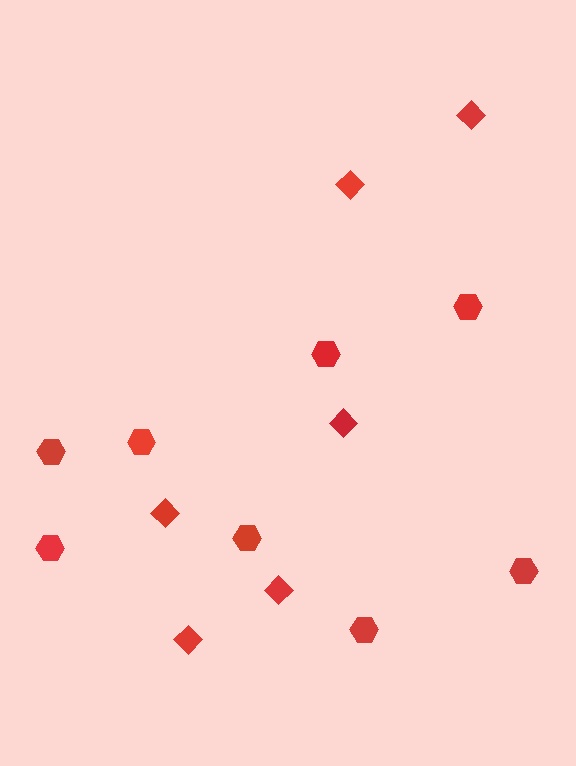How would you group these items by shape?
There are 2 groups: one group of hexagons (8) and one group of diamonds (6).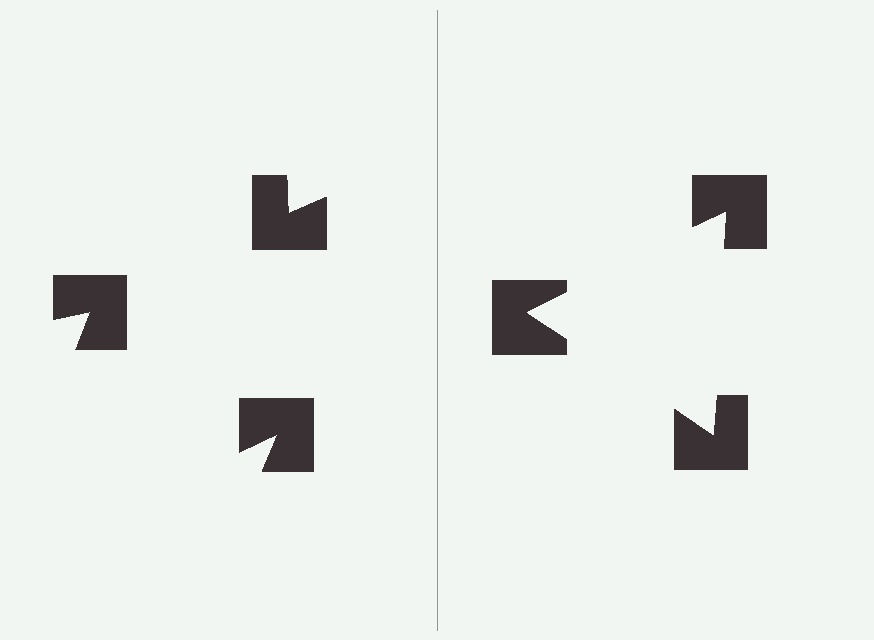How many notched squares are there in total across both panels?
6 — 3 on each side.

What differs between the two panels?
The notched squares are positioned identically on both sides; only the wedge orientations differ. On the right they align to a triangle; on the left they are misaligned.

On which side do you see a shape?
An illusory triangle appears on the right side. On the left side the wedge cuts are rotated, so no coherent shape forms.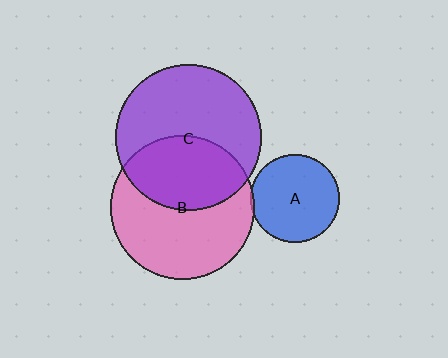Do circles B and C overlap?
Yes.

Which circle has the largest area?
Circle C (purple).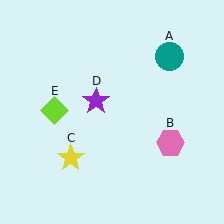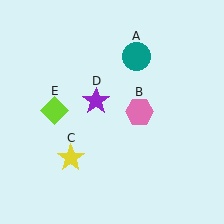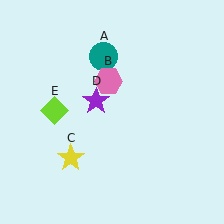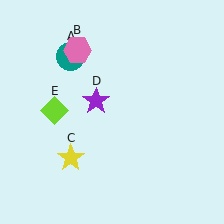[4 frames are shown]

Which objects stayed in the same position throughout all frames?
Yellow star (object C) and purple star (object D) and lime diamond (object E) remained stationary.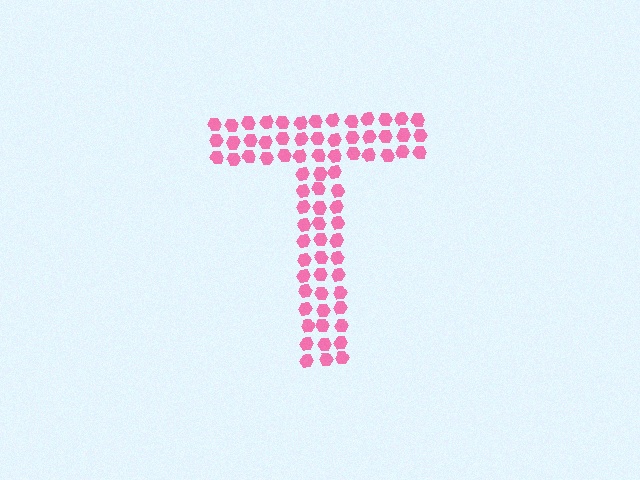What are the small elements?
The small elements are hexagons.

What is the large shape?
The large shape is the letter T.